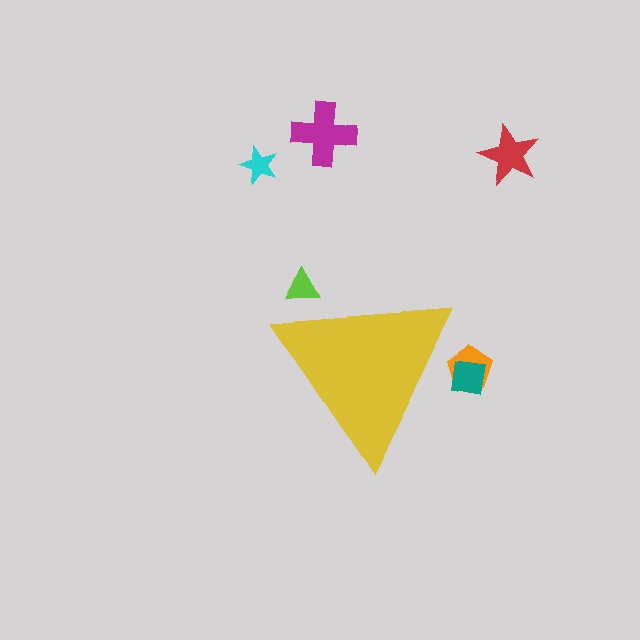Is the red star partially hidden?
No, the red star is fully visible.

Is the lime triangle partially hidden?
Yes, the lime triangle is partially hidden behind the yellow triangle.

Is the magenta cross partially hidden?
No, the magenta cross is fully visible.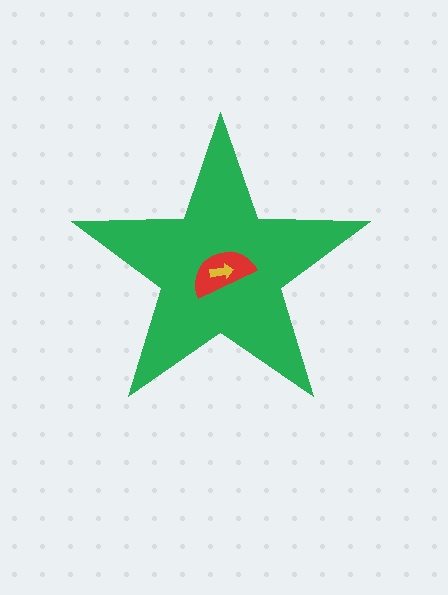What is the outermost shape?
The green star.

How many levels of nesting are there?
3.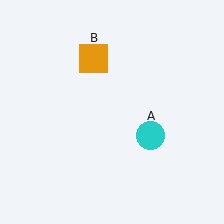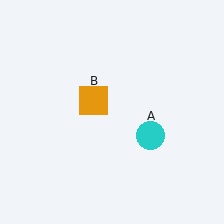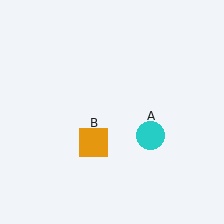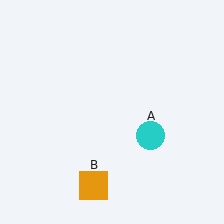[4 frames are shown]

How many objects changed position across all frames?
1 object changed position: orange square (object B).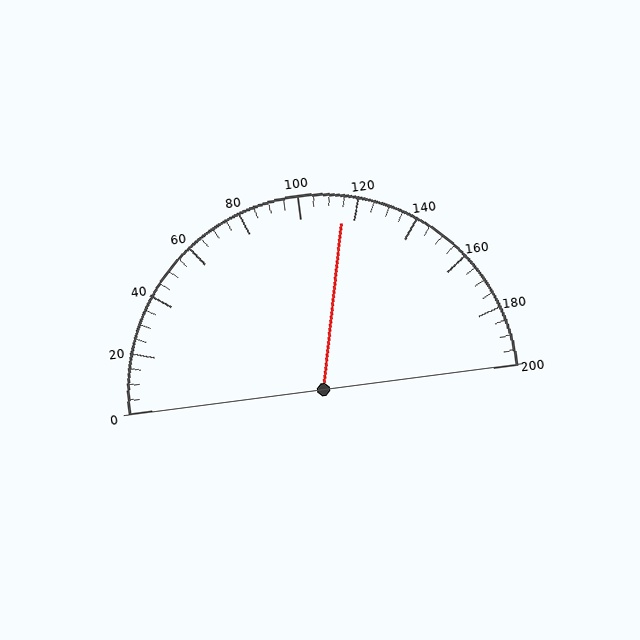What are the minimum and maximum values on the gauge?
The gauge ranges from 0 to 200.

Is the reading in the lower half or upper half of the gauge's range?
The reading is in the upper half of the range (0 to 200).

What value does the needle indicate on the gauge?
The needle indicates approximately 115.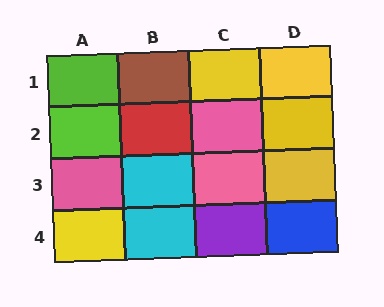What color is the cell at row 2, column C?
Pink.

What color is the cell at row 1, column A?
Lime.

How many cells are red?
1 cell is red.